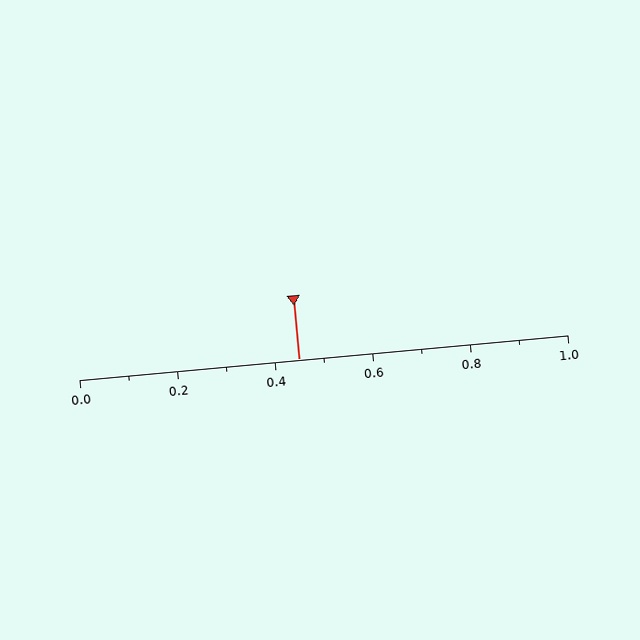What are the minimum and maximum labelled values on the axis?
The axis runs from 0.0 to 1.0.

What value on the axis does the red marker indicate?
The marker indicates approximately 0.45.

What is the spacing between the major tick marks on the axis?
The major ticks are spaced 0.2 apart.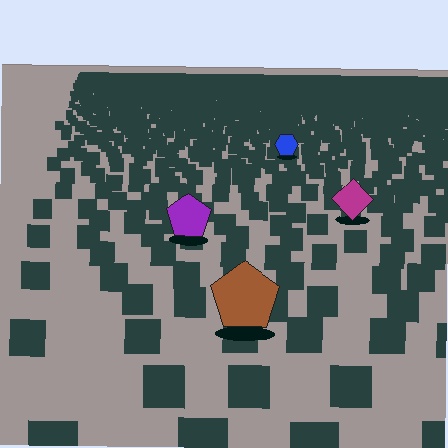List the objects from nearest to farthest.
From nearest to farthest: the brown pentagon, the purple pentagon, the magenta diamond, the blue hexagon.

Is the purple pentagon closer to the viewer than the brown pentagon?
No. The brown pentagon is closer — you can tell from the texture gradient: the ground texture is coarser near it.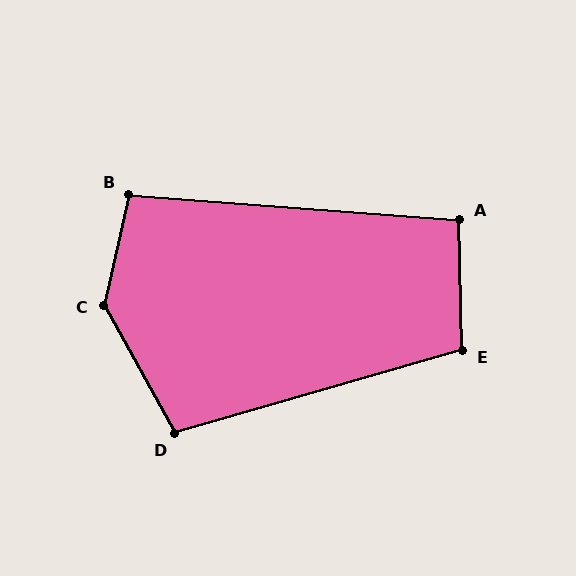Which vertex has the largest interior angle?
C, at approximately 139 degrees.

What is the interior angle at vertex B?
Approximately 98 degrees (obtuse).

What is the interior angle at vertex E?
Approximately 105 degrees (obtuse).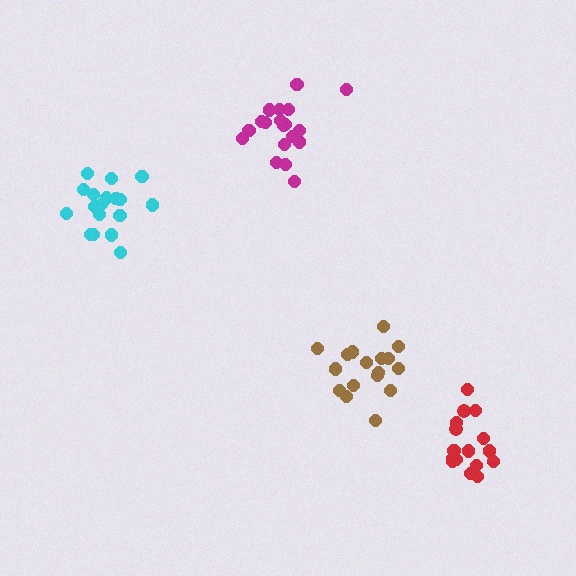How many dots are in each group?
Group 1: 19 dots, Group 2: 18 dots, Group 3: 17 dots, Group 4: 16 dots (70 total).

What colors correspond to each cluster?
The clusters are colored: magenta, cyan, brown, red.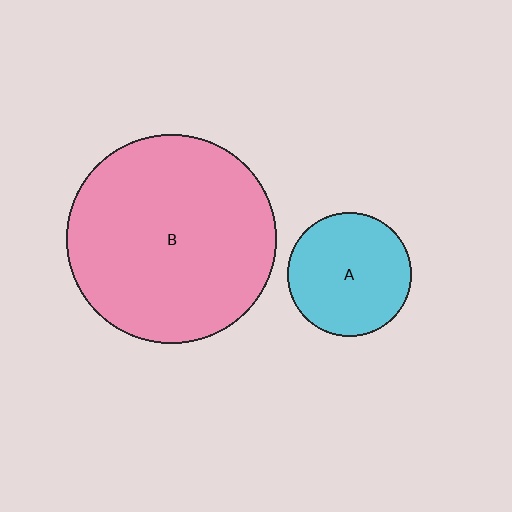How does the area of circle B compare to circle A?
Approximately 2.9 times.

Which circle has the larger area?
Circle B (pink).